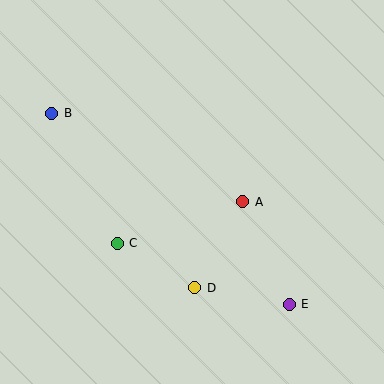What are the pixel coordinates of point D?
Point D is at (195, 288).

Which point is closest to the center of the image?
Point A at (243, 202) is closest to the center.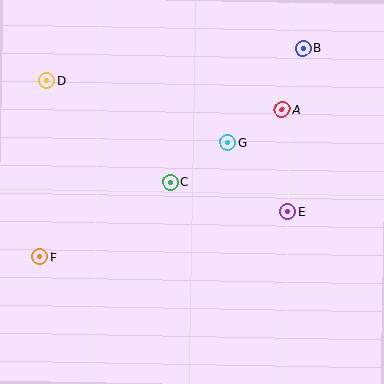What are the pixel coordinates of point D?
Point D is at (47, 80).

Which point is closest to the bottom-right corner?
Point E is closest to the bottom-right corner.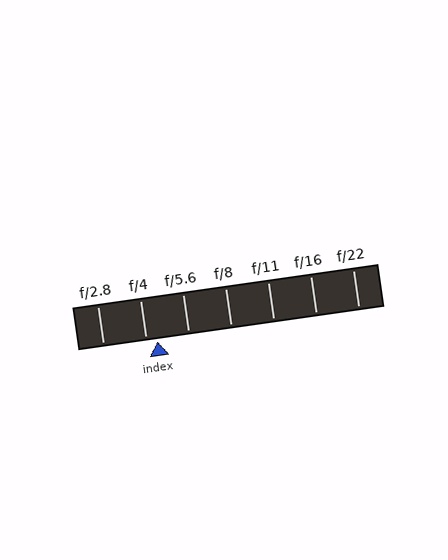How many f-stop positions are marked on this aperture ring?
There are 7 f-stop positions marked.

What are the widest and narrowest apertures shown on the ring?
The widest aperture shown is f/2.8 and the narrowest is f/22.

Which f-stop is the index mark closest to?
The index mark is closest to f/4.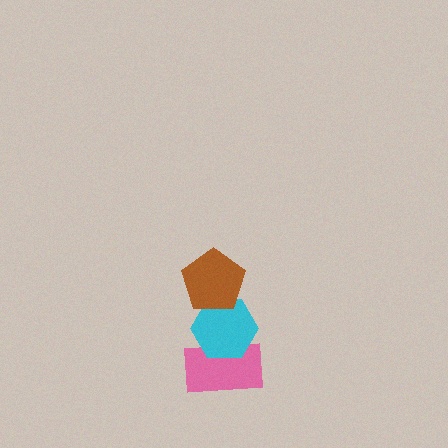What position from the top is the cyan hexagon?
The cyan hexagon is 2nd from the top.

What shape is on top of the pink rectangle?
The cyan hexagon is on top of the pink rectangle.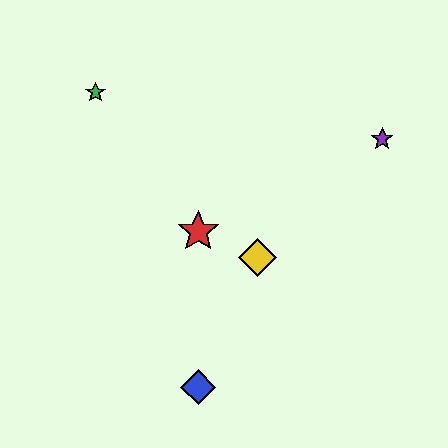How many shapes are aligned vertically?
2 shapes (the red star, the blue diamond) are aligned vertically.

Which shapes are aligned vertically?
The red star, the blue diamond are aligned vertically.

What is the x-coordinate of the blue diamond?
The blue diamond is at x≈198.